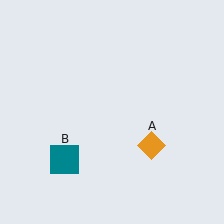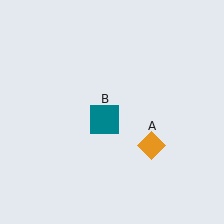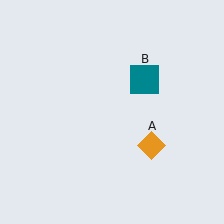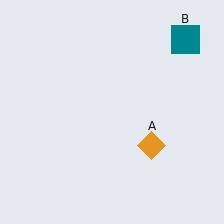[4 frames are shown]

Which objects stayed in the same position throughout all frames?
Orange diamond (object A) remained stationary.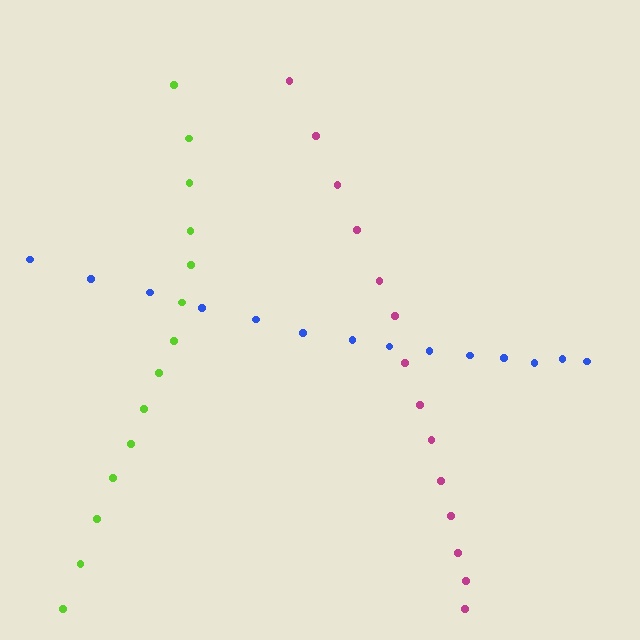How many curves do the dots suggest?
There are 3 distinct paths.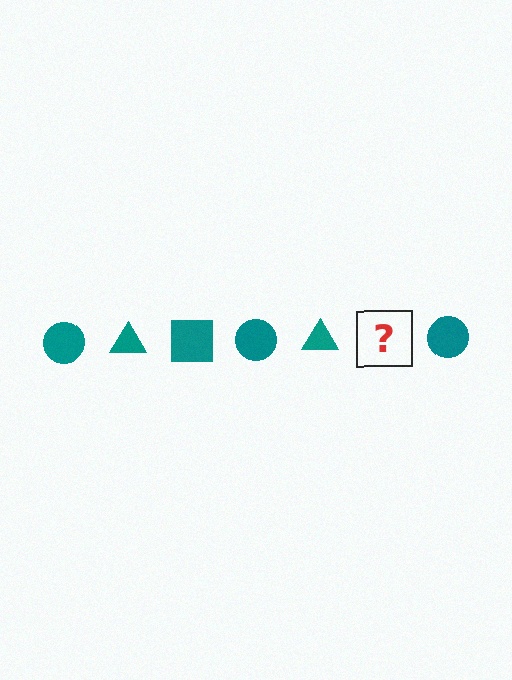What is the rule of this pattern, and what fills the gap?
The rule is that the pattern cycles through circle, triangle, square shapes in teal. The gap should be filled with a teal square.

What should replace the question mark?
The question mark should be replaced with a teal square.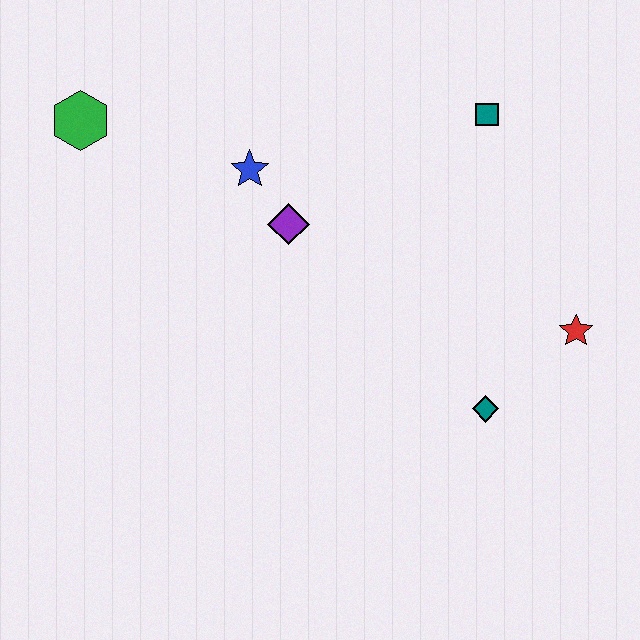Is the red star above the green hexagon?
No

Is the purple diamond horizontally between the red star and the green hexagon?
Yes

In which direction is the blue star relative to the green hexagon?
The blue star is to the right of the green hexagon.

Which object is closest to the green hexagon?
The blue star is closest to the green hexagon.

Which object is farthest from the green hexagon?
The red star is farthest from the green hexagon.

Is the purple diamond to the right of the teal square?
No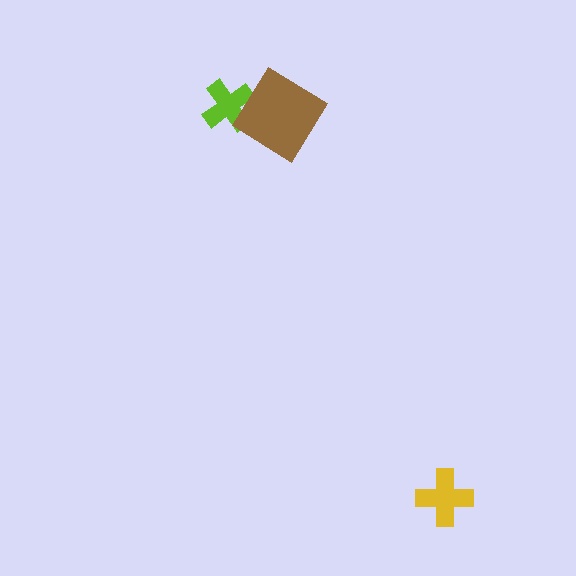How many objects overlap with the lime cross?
1 object overlaps with the lime cross.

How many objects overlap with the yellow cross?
0 objects overlap with the yellow cross.